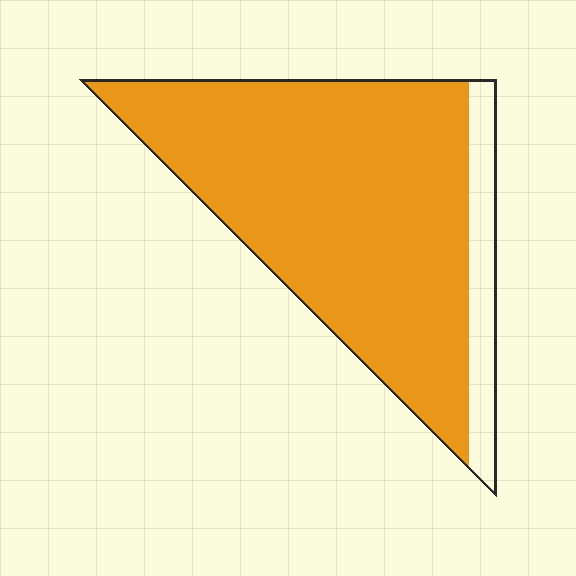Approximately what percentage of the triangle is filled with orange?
Approximately 85%.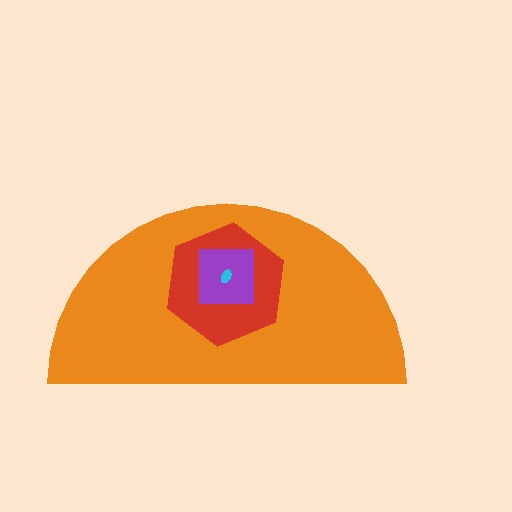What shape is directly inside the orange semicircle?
The red hexagon.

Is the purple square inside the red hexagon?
Yes.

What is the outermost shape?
The orange semicircle.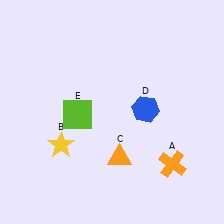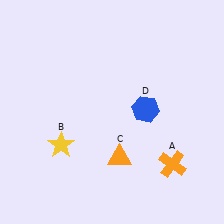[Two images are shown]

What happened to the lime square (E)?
The lime square (E) was removed in Image 2. It was in the bottom-left area of Image 1.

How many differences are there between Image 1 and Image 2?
There is 1 difference between the two images.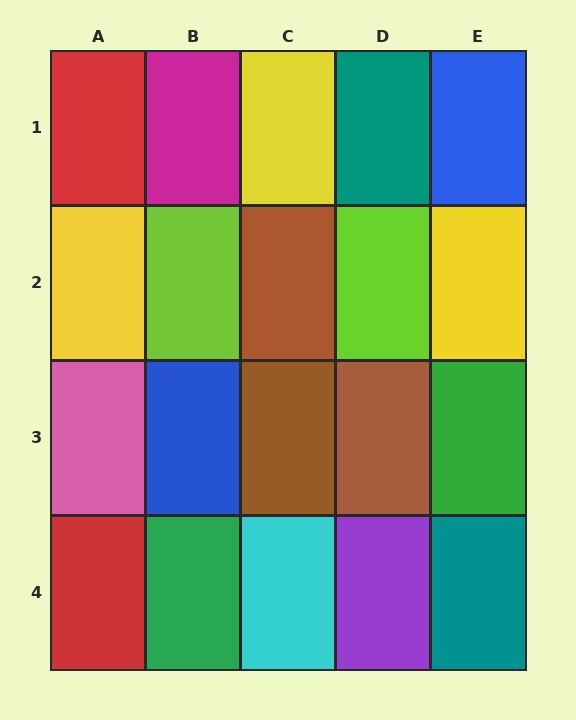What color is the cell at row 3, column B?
Blue.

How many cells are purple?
1 cell is purple.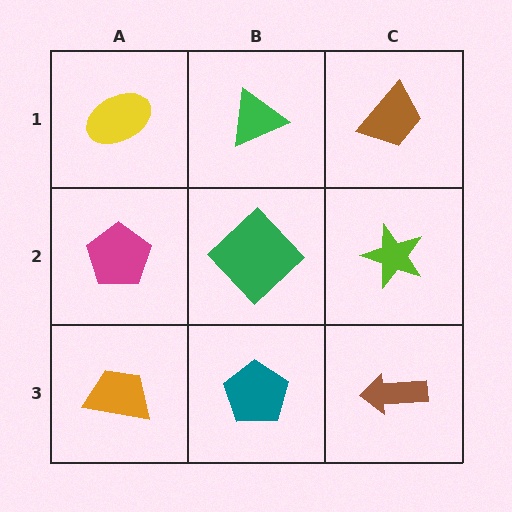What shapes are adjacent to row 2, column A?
A yellow ellipse (row 1, column A), an orange trapezoid (row 3, column A), a green diamond (row 2, column B).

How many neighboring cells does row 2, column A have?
3.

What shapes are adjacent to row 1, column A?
A magenta pentagon (row 2, column A), a green triangle (row 1, column B).